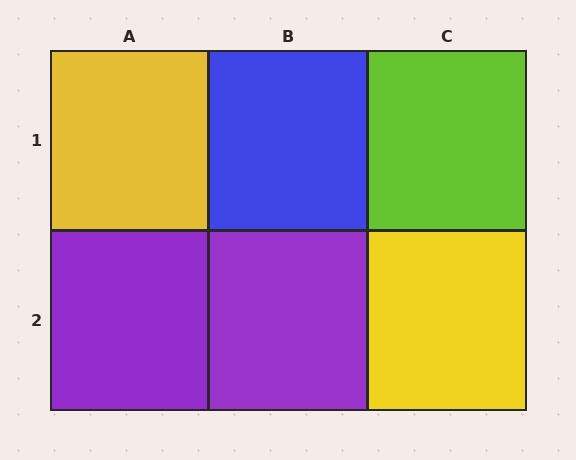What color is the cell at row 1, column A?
Yellow.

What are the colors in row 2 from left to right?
Purple, purple, yellow.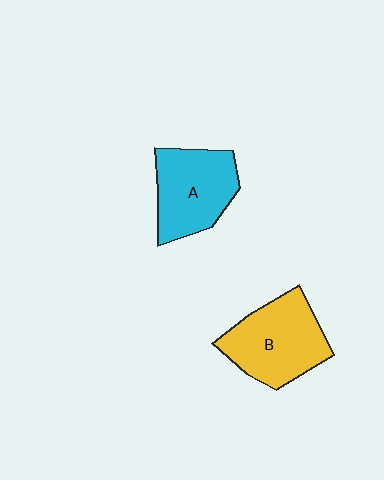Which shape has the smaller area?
Shape A (cyan).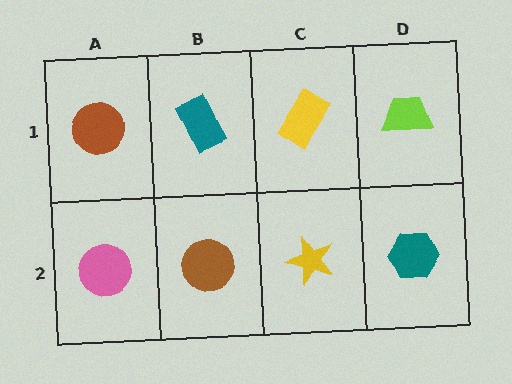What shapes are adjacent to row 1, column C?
A yellow star (row 2, column C), a teal rectangle (row 1, column B), a lime trapezoid (row 1, column D).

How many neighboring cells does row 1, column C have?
3.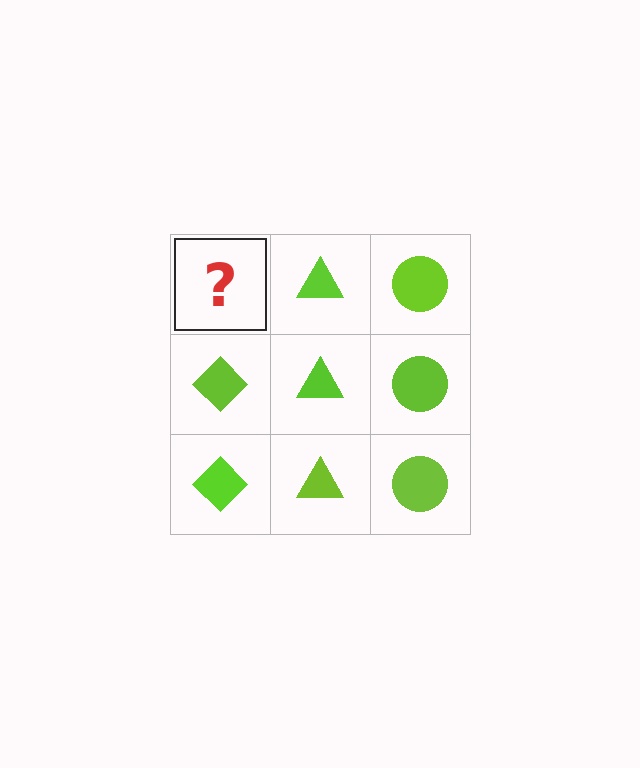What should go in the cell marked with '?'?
The missing cell should contain a lime diamond.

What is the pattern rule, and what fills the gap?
The rule is that each column has a consistent shape. The gap should be filled with a lime diamond.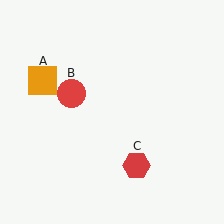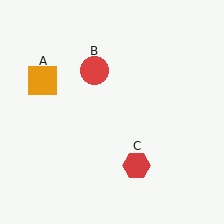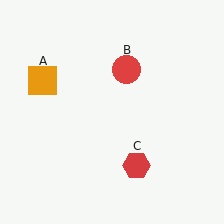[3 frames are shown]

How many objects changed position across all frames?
1 object changed position: red circle (object B).